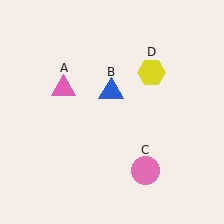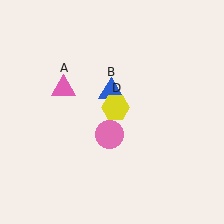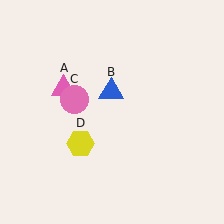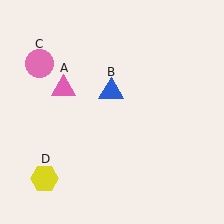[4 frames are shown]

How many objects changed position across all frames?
2 objects changed position: pink circle (object C), yellow hexagon (object D).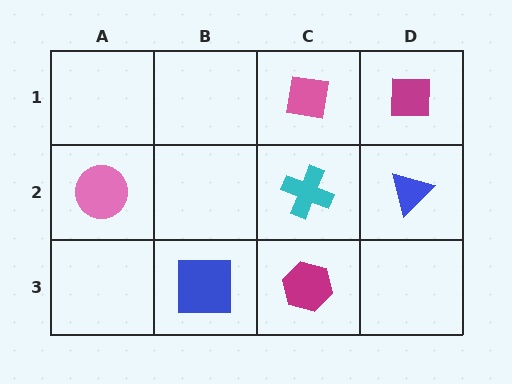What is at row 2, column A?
A pink circle.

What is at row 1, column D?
A magenta square.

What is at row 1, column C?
A pink square.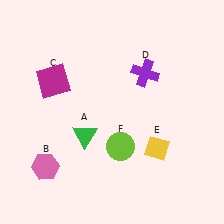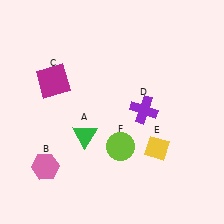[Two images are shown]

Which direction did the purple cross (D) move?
The purple cross (D) moved down.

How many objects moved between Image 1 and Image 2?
1 object moved between the two images.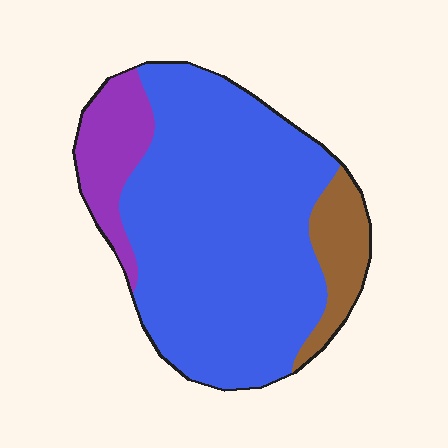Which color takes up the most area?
Blue, at roughly 75%.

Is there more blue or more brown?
Blue.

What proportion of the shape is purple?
Purple takes up about one eighth (1/8) of the shape.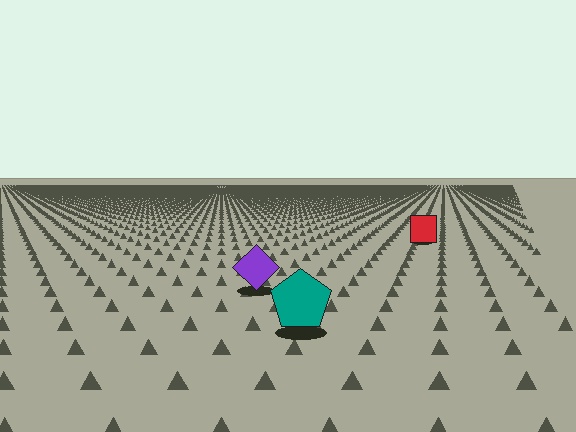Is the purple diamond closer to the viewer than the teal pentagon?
No. The teal pentagon is closer — you can tell from the texture gradient: the ground texture is coarser near it.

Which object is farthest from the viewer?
The red square is farthest from the viewer. It appears smaller and the ground texture around it is denser.